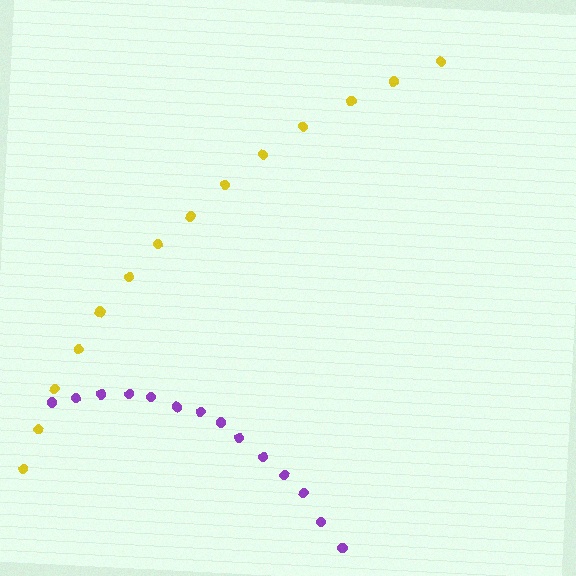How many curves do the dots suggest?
There are 2 distinct paths.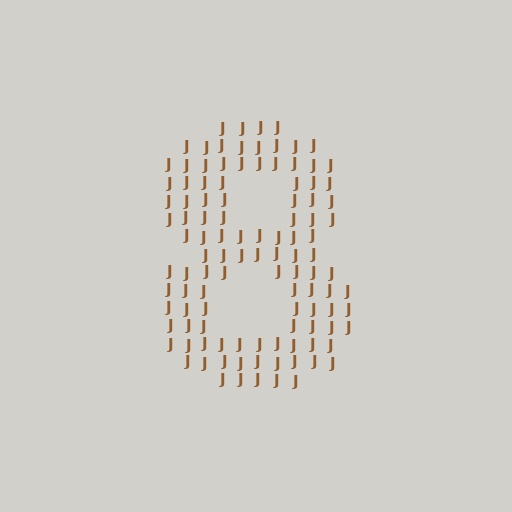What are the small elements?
The small elements are letter J's.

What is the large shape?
The large shape is the digit 8.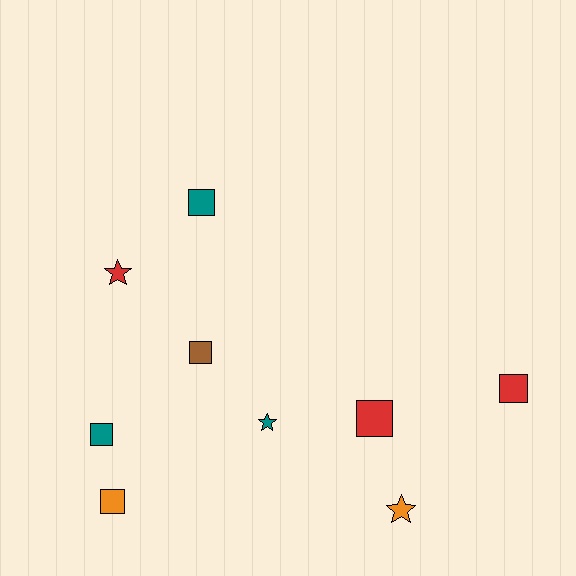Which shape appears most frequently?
Square, with 6 objects.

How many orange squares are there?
There is 1 orange square.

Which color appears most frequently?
Teal, with 3 objects.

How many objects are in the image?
There are 9 objects.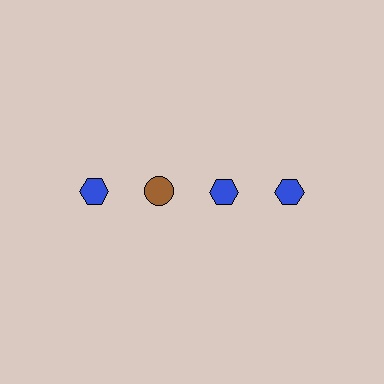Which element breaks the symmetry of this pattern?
The brown circle in the top row, second from left column breaks the symmetry. All other shapes are blue hexagons.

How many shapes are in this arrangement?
There are 4 shapes arranged in a grid pattern.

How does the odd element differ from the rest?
It differs in both color (brown instead of blue) and shape (circle instead of hexagon).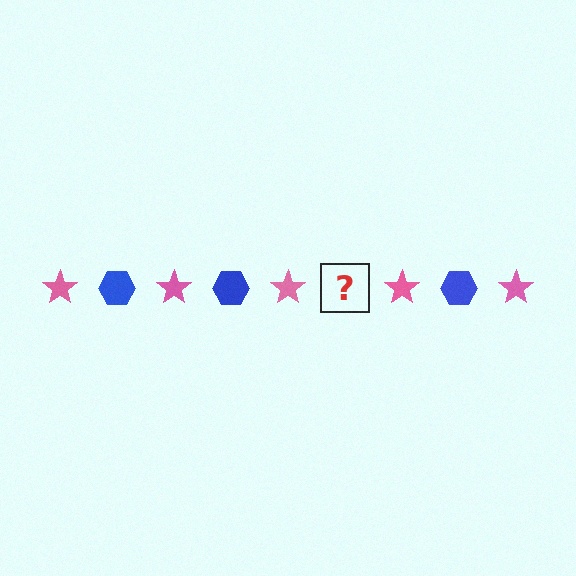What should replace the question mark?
The question mark should be replaced with a blue hexagon.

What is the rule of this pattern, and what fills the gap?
The rule is that the pattern alternates between pink star and blue hexagon. The gap should be filled with a blue hexagon.